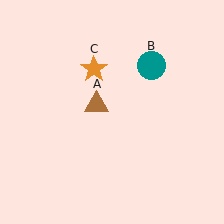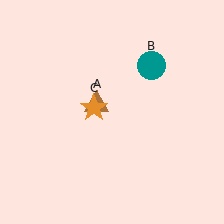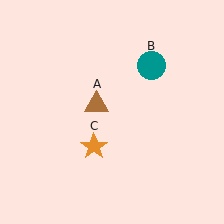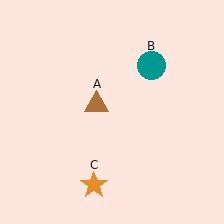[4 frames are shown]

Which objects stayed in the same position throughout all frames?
Brown triangle (object A) and teal circle (object B) remained stationary.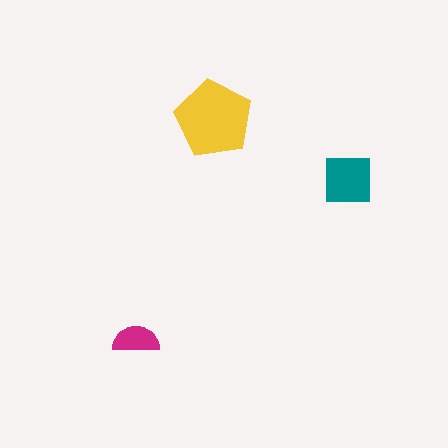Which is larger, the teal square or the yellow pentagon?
The yellow pentagon.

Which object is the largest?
The yellow pentagon.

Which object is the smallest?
The magenta semicircle.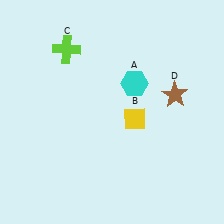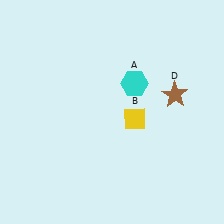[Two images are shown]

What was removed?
The lime cross (C) was removed in Image 2.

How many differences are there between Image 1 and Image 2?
There is 1 difference between the two images.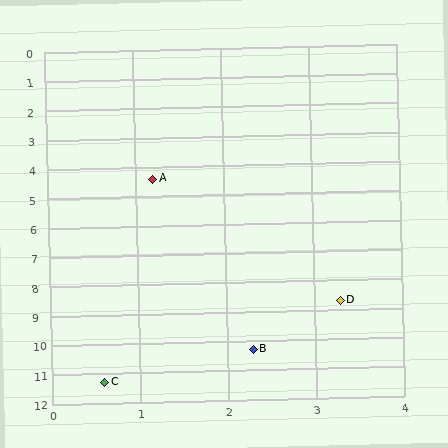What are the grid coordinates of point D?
Point D is at approximately (3.3, 8.7).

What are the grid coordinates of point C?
Point C is at approximately (0.6, 11.3).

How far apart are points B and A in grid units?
Points B and A are about 6.0 grid units apart.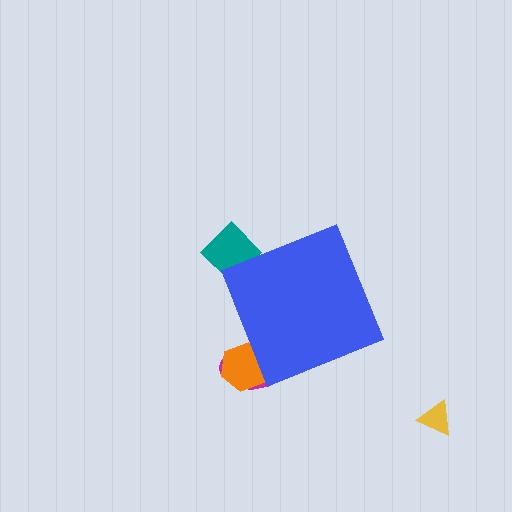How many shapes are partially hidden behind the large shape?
3 shapes are partially hidden.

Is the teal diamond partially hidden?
Yes, the teal diamond is partially hidden behind the blue diamond.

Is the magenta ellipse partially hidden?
Yes, the magenta ellipse is partially hidden behind the blue diamond.